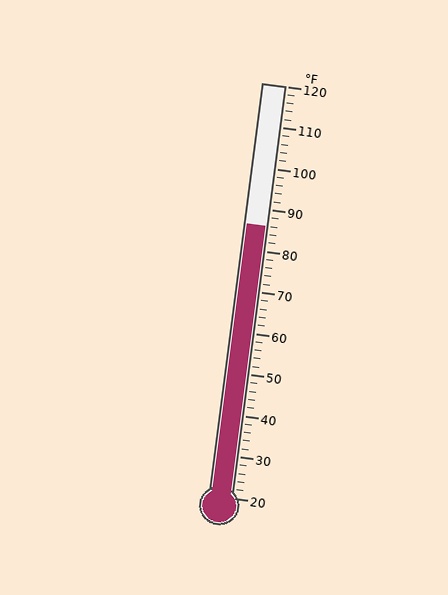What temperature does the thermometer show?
The thermometer shows approximately 86°F.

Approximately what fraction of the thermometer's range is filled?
The thermometer is filled to approximately 65% of its range.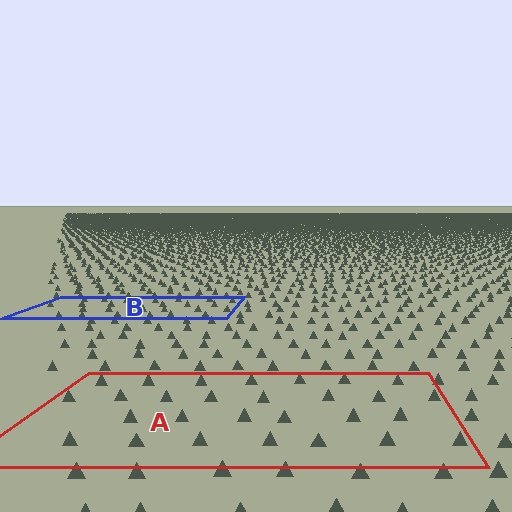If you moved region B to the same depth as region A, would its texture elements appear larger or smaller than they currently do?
They would appear larger. At a closer depth, the same texture elements are projected at a bigger on-screen size.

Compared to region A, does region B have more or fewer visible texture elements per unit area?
Region B has more texture elements per unit area — they are packed more densely because it is farther away.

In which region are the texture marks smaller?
The texture marks are smaller in region B, because it is farther away.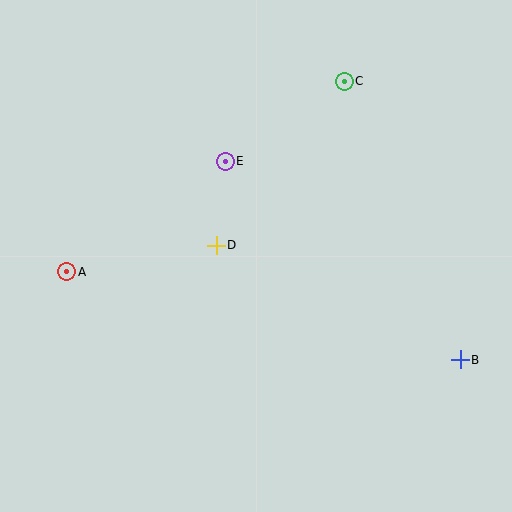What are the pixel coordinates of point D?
Point D is at (216, 245).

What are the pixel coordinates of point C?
Point C is at (344, 81).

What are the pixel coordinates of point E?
Point E is at (225, 161).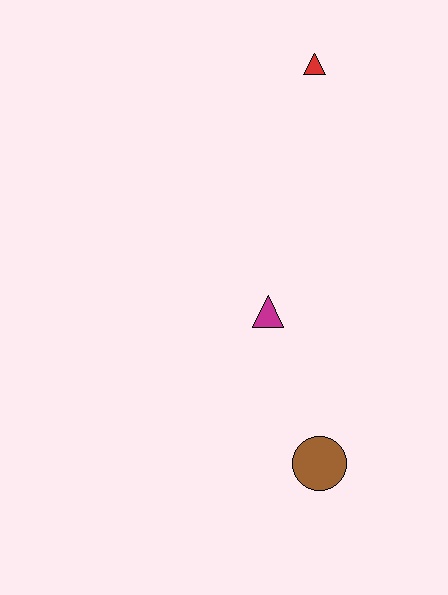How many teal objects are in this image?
There are no teal objects.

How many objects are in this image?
There are 3 objects.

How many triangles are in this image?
There are 2 triangles.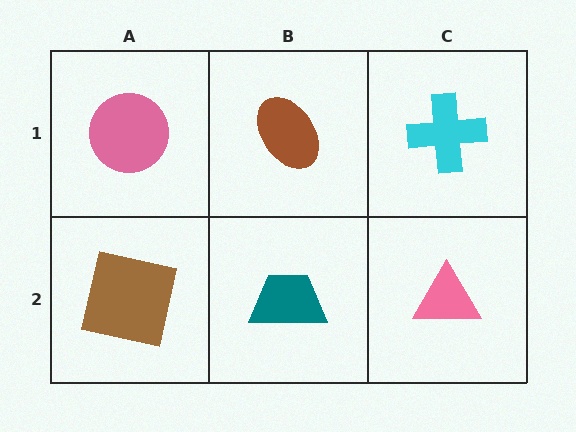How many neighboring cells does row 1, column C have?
2.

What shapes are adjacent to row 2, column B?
A brown ellipse (row 1, column B), a brown square (row 2, column A), a pink triangle (row 2, column C).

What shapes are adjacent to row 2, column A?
A pink circle (row 1, column A), a teal trapezoid (row 2, column B).